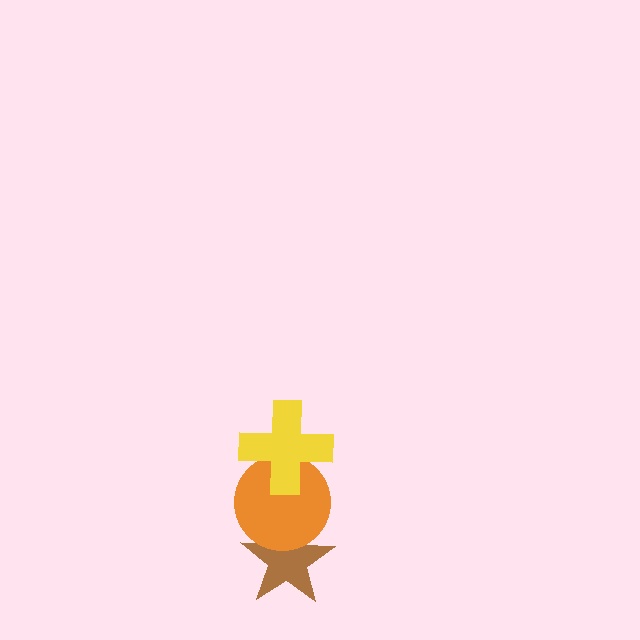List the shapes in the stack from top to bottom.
From top to bottom: the yellow cross, the orange circle, the brown star.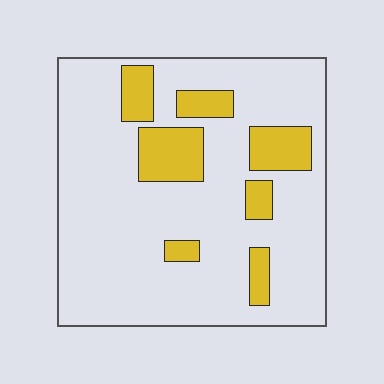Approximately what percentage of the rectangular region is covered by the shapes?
Approximately 20%.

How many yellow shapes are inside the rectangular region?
7.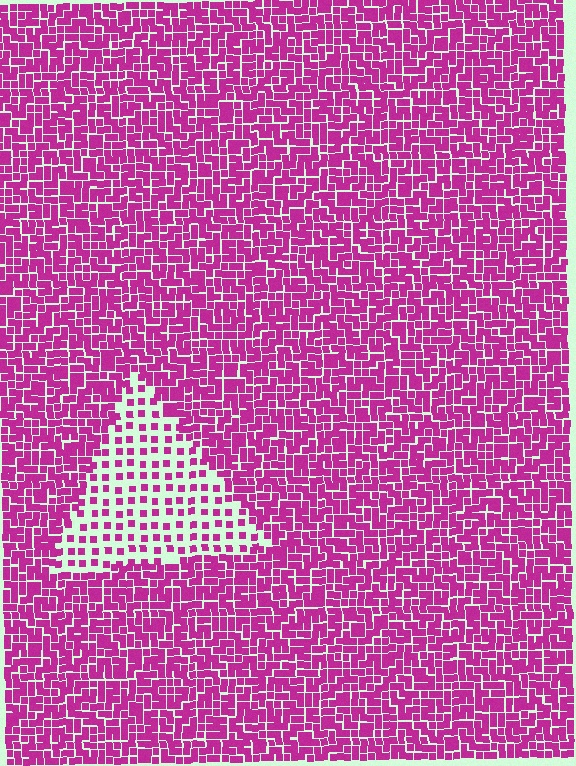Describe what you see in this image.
The image contains small magenta elements arranged at two different densities. A triangle-shaped region is visible where the elements are less densely packed than the surrounding area.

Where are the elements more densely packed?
The elements are more densely packed outside the triangle boundary.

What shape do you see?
I see a triangle.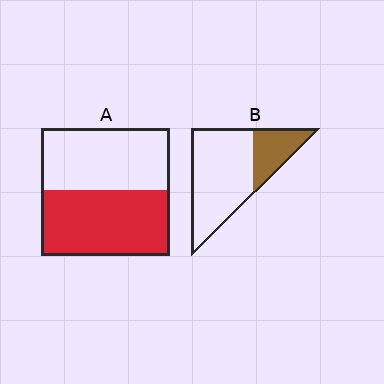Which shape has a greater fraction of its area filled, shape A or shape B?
Shape A.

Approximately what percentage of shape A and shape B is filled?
A is approximately 50% and B is approximately 25%.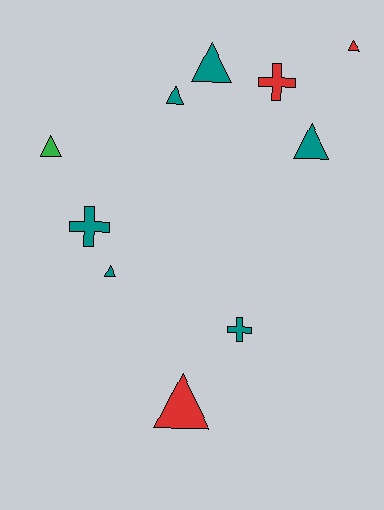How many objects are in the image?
There are 10 objects.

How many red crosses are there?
There is 1 red cross.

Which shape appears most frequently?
Triangle, with 7 objects.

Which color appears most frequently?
Teal, with 6 objects.